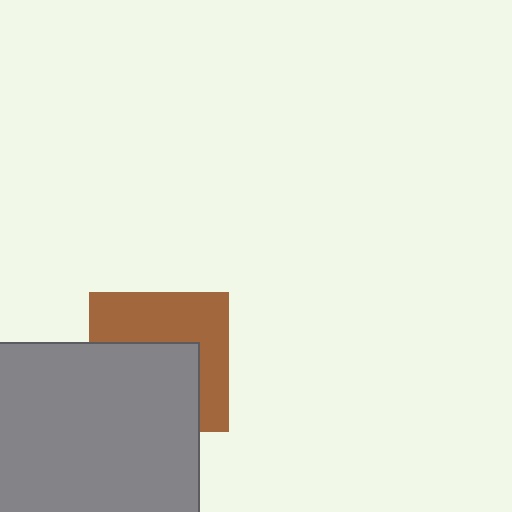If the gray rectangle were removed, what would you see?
You would see the complete brown square.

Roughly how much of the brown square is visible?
About half of it is visible (roughly 49%).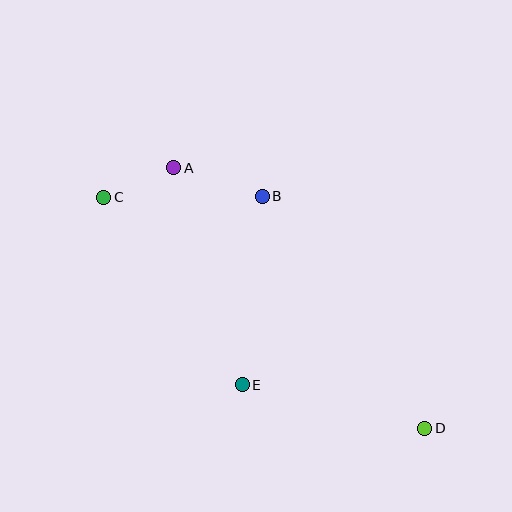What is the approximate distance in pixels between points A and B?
The distance between A and B is approximately 93 pixels.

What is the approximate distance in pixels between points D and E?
The distance between D and E is approximately 188 pixels.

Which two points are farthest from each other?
Points C and D are farthest from each other.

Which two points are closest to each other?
Points A and C are closest to each other.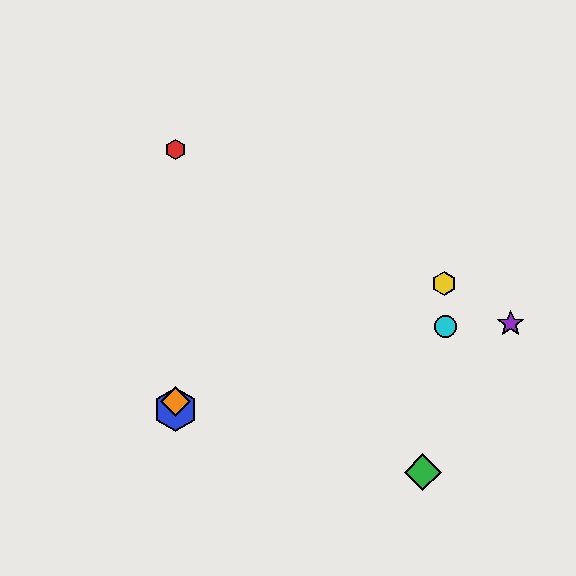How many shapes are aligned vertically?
3 shapes (the red hexagon, the blue hexagon, the orange diamond) are aligned vertically.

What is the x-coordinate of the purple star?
The purple star is at x≈511.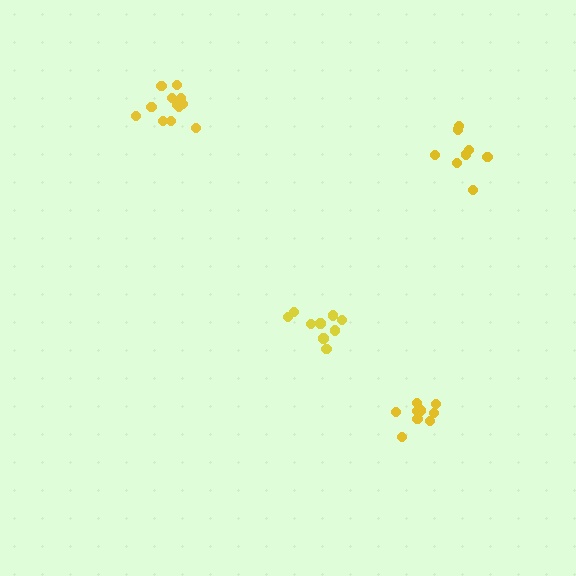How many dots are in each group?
Group 1: 8 dots, Group 2: 10 dots, Group 3: 9 dots, Group 4: 12 dots (39 total).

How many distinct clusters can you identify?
There are 4 distinct clusters.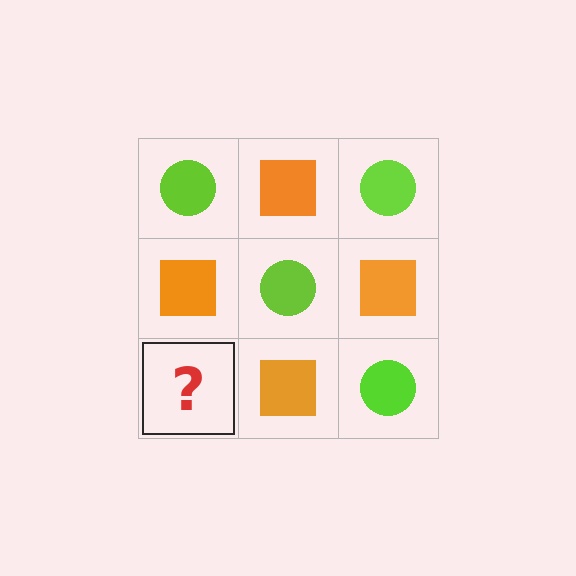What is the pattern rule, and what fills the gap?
The rule is that it alternates lime circle and orange square in a checkerboard pattern. The gap should be filled with a lime circle.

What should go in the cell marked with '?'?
The missing cell should contain a lime circle.